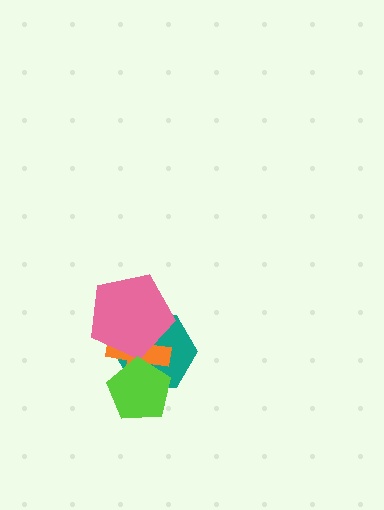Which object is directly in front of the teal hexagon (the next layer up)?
The orange cross is directly in front of the teal hexagon.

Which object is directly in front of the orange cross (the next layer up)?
The pink pentagon is directly in front of the orange cross.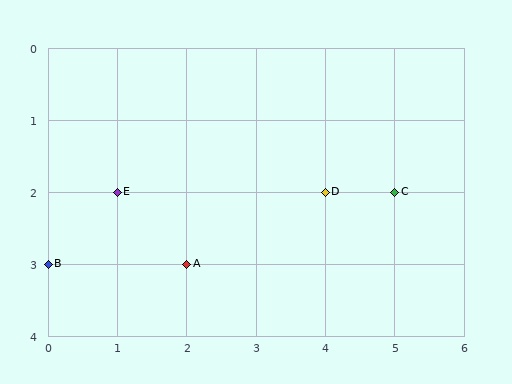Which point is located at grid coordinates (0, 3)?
Point B is at (0, 3).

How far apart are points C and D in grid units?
Points C and D are 1 column apart.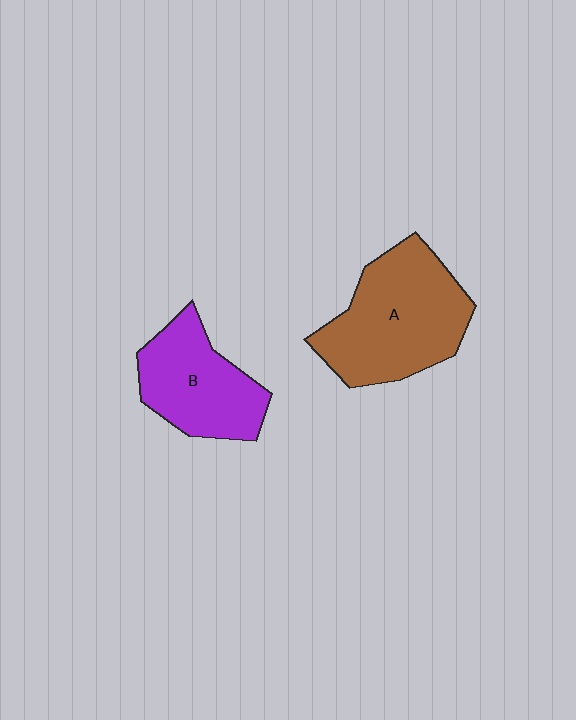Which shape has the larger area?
Shape A (brown).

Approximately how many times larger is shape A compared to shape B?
Approximately 1.4 times.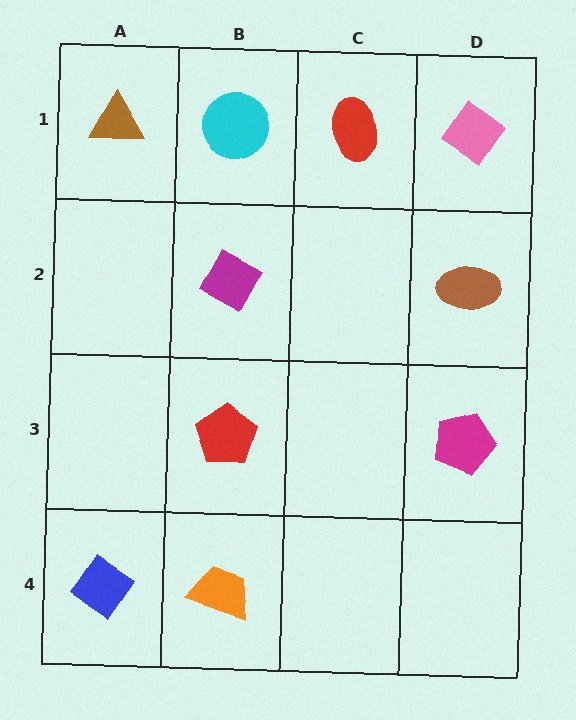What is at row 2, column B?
A magenta diamond.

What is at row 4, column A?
A blue diamond.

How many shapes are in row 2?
2 shapes.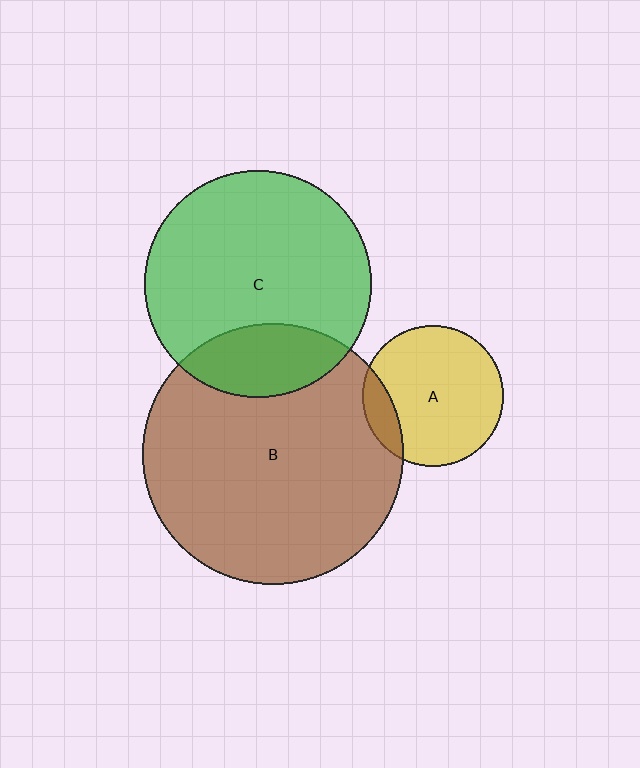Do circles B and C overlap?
Yes.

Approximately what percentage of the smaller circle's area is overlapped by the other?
Approximately 20%.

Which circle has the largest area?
Circle B (brown).